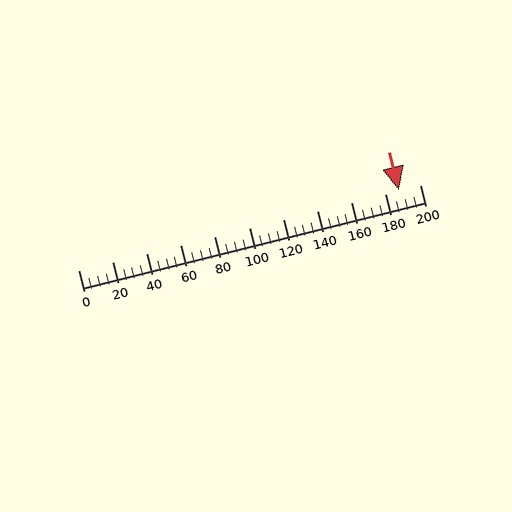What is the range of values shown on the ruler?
The ruler shows values from 0 to 200.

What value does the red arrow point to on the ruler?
The red arrow points to approximately 188.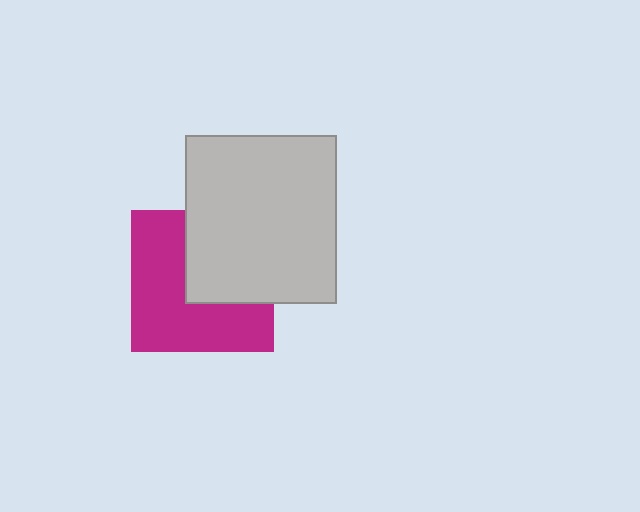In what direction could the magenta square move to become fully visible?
The magenta square could move toward the lower-left. That would shift it out from behind the light gray rectangle entirely.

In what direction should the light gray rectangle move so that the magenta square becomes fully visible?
The light gray rectangle should move toward the upper-right. That is the shortest direction to clear the overlap and leave the magenta square fully visible.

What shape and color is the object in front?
The object in front is a light gray rectangle.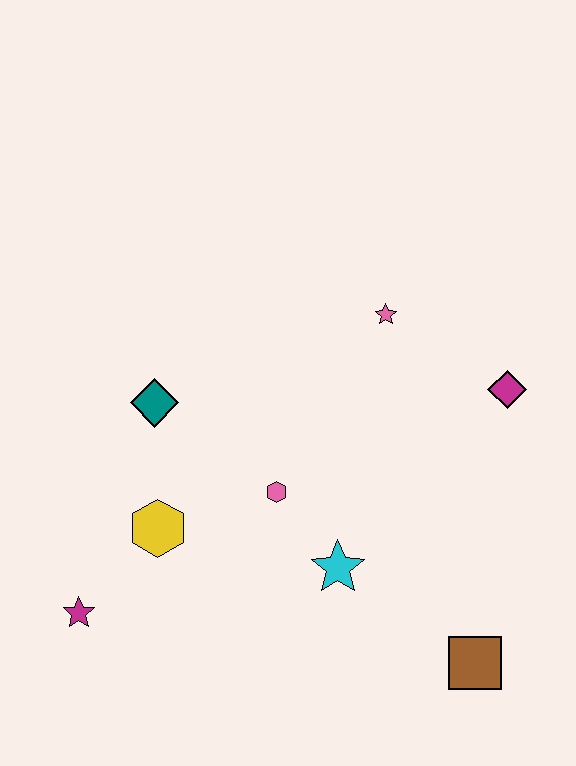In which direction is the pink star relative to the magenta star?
The pink star is to the right of the magenta star.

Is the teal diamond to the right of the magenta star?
Yes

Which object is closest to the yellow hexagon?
The magenta star is closest to the yellow hexagon.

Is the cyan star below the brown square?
No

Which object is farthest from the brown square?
The teal diamond is farthest from the brown square.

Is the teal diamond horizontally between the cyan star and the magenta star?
Yes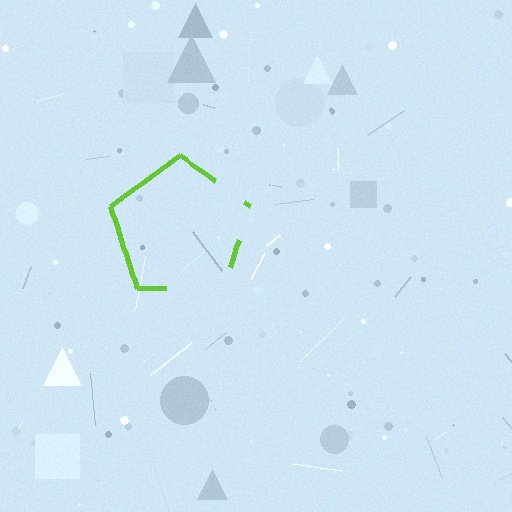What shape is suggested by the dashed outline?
The dashed outline suggests a pentagon.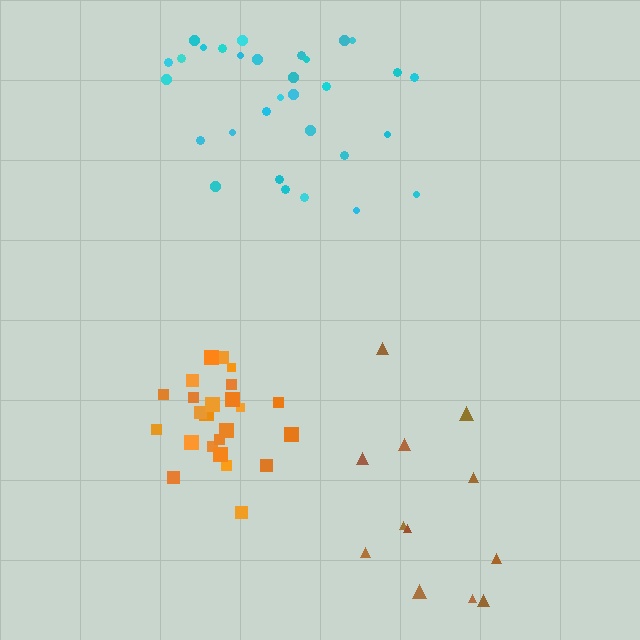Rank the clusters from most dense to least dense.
orange, cyan, brown.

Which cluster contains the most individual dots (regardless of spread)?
Cyan (32).